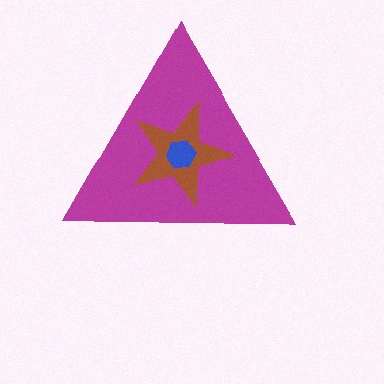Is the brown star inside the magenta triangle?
Yes.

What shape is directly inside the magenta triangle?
The brown star.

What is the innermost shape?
The blue hexagon.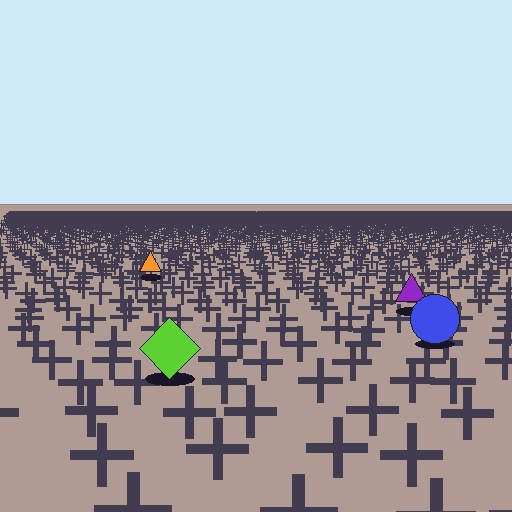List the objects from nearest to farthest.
From nearest to farthest: the lime diamond, the blue circle, the purple triangle, the orange triangle.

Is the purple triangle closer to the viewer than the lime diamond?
No. The lime diamond is closer — you can tell from the texture gradient: the ground texture is coarser near it.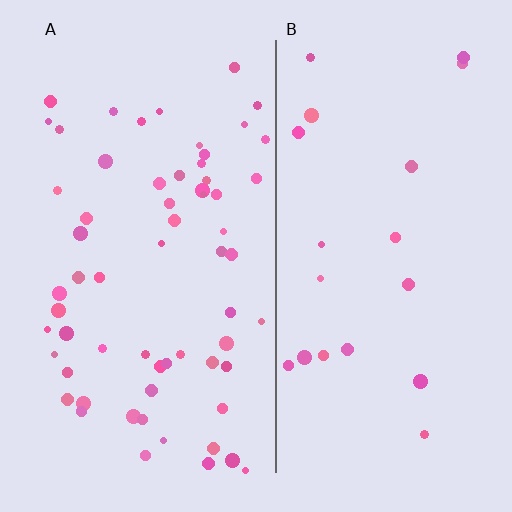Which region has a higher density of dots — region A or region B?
A (the left).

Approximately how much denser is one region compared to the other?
Approximately 3.2× — region A over region B.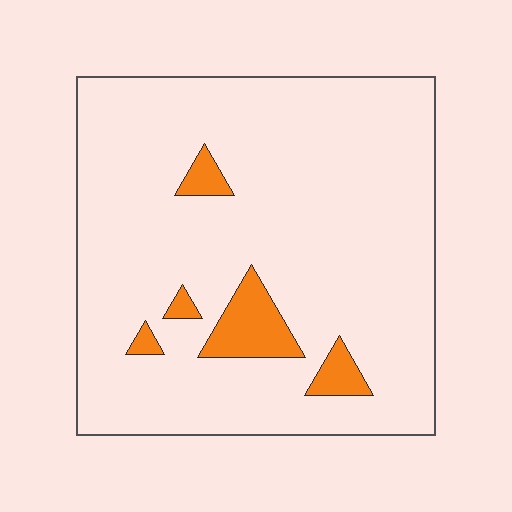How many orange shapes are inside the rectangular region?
5.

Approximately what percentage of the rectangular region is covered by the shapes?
Approximately 10%.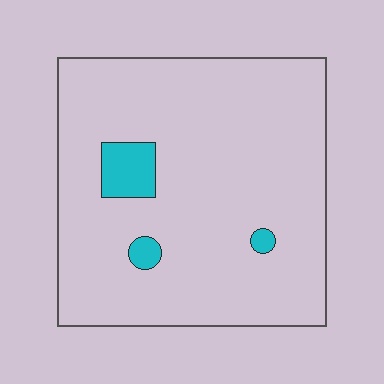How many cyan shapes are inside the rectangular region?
3.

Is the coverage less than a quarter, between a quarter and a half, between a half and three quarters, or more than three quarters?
Less than a quarter.